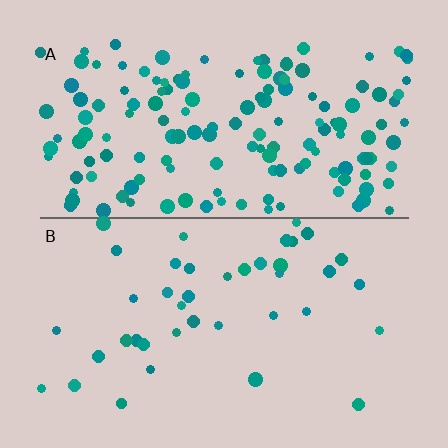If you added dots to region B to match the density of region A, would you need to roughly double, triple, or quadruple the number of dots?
Approximately quadruple.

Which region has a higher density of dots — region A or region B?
A (the top).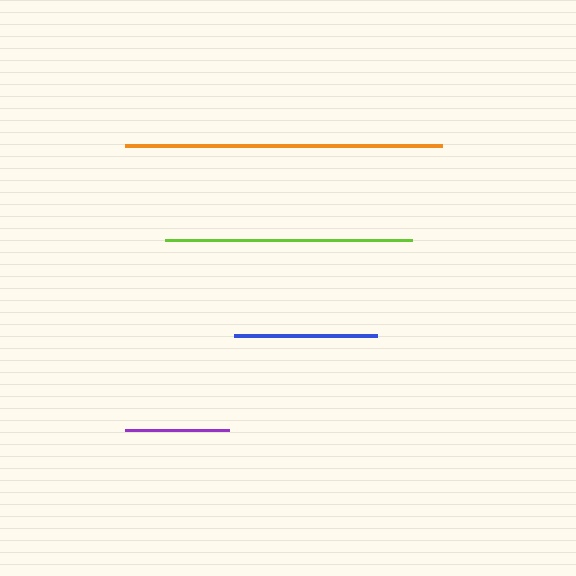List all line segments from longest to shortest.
From longest to shortest: orange, lime, blue, purple.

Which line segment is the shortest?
The purple line is the shortest at approximately 104 pixels.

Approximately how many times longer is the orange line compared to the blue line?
The orange line is approximately 2.2 times the length of the blue line.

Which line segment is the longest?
The orange line is the longest at approximately 317 pixels.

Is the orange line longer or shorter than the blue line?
The orange line is longer than the blue line.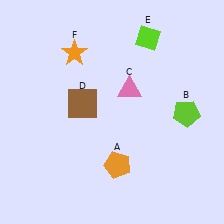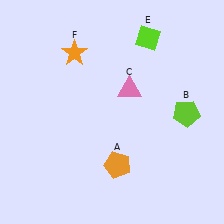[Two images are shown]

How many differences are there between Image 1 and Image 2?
There is 1 difference between the two images.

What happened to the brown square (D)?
The brown square (D) was removed in Image 2. It was in the top-left area of Image 1.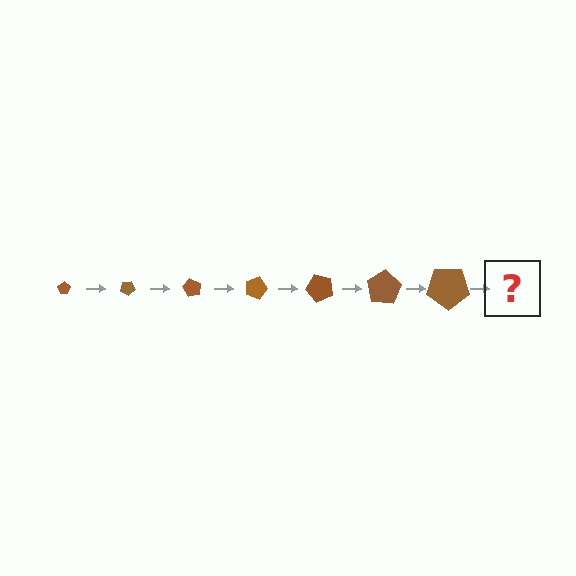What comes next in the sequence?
The next element should be a pentagon, larger than the previous one and rotated 210 degrees from the start.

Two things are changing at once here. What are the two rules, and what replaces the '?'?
The two rules are that the pentagon grows larger each step and it rotates 30 degrees each step. The '?' should be a pentagon, larger than the previous one and rotated 210 degrees from the start.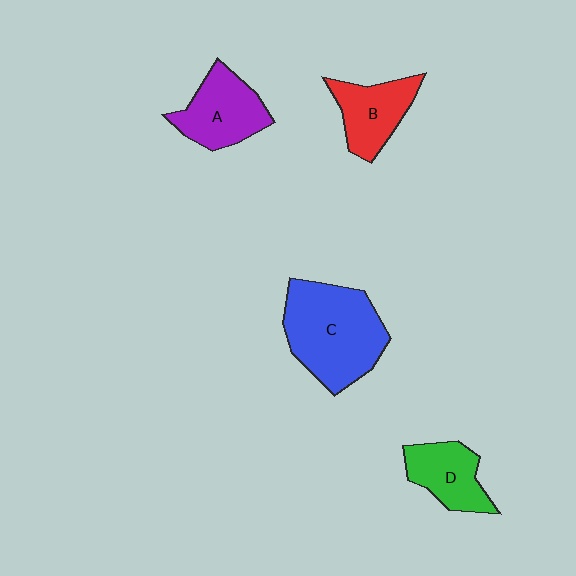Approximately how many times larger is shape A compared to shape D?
Approximately 1.2 times.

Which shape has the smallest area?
Shape D (green).